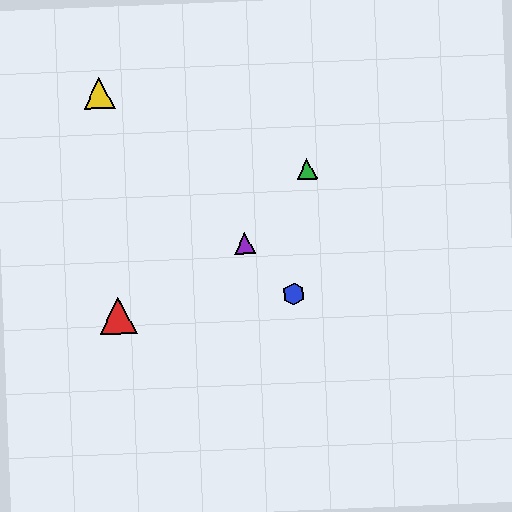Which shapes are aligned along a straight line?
The blue hexagon, the yellow triangle, the purple triangle are aligned along a straight line.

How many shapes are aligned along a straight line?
3 shapes (the blue hexagon, the yellow triangle, the purple triangle) are aligned along a straight line.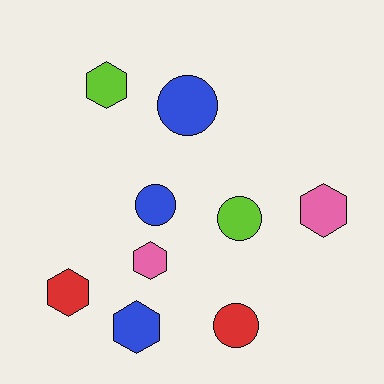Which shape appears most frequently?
Hexagon, with 5 objects.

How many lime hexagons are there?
There is 1 lime hexagon.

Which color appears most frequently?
Blue, with 3 objects.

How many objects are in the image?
There are 9 objects.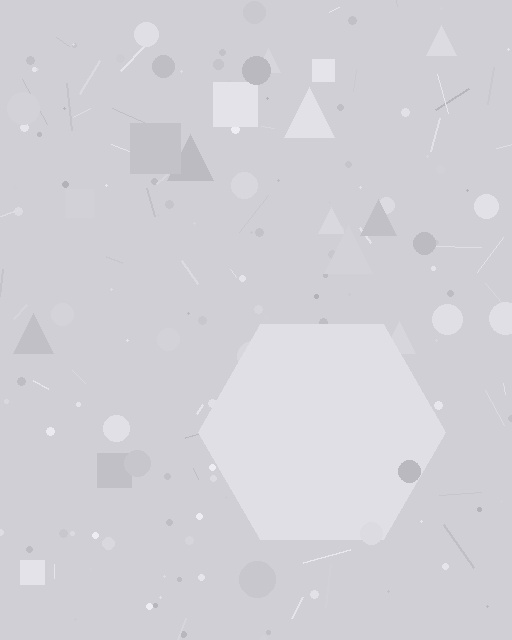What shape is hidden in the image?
A hexagon is hidden in the image.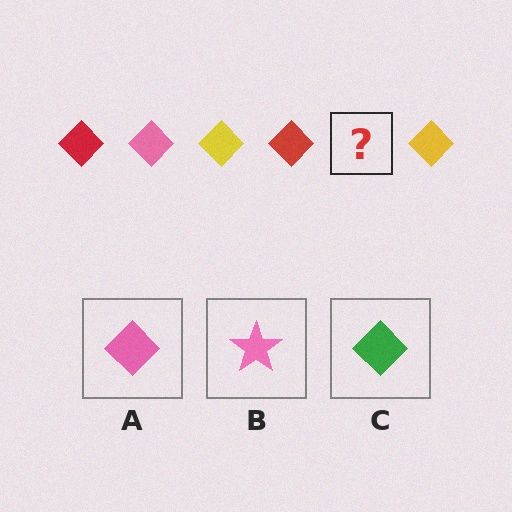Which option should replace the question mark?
Option A.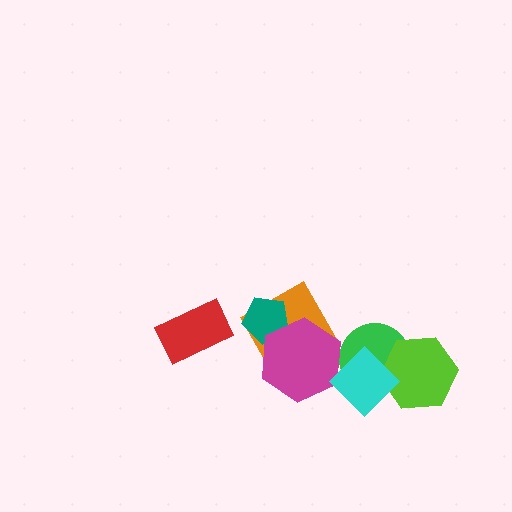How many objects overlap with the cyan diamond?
3 objects overlap with the cyan diamond.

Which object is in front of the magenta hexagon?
The cyan diamond is in front of the magenta hexagon.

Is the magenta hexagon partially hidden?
Yes, it is partially covered by another shape.